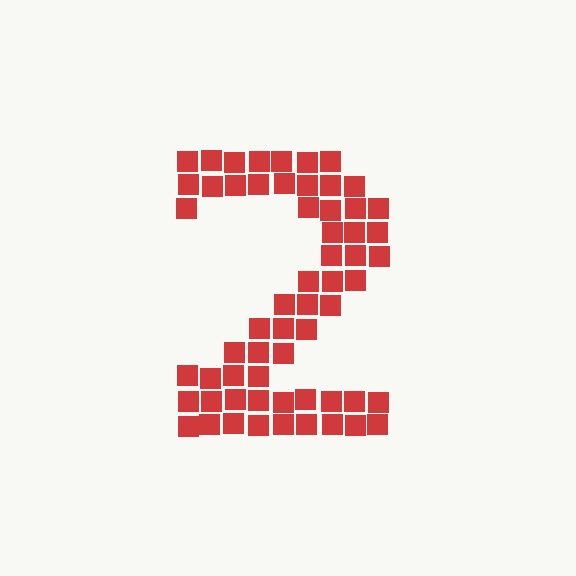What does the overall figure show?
The overall figure shows the digit 2.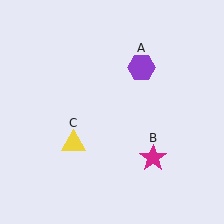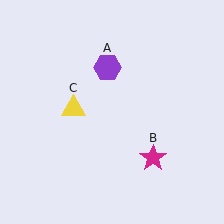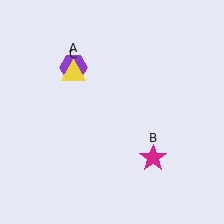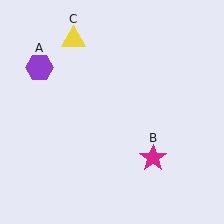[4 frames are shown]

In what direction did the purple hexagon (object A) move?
The purple hexagon (object A) moved left.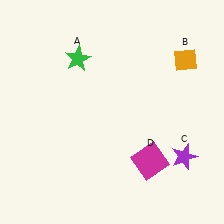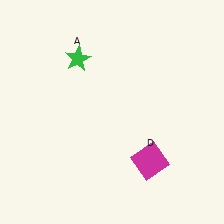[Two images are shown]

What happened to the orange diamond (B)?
The orange diamond (B) was removed in Image 2. It was in the top-right area of Image 1.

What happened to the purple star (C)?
The purple star (C) was removed in Image 2. It was in the bottom-right area of Image 1.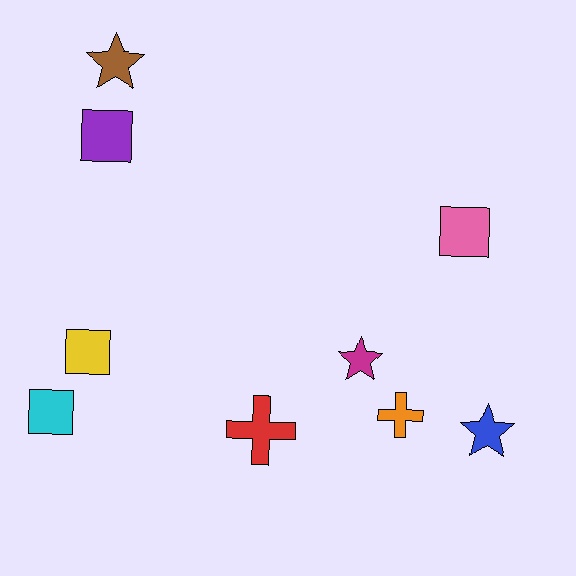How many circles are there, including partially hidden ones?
There are no circles.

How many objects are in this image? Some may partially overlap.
There are 9 objects.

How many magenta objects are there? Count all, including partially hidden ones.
There is 1 magenta object.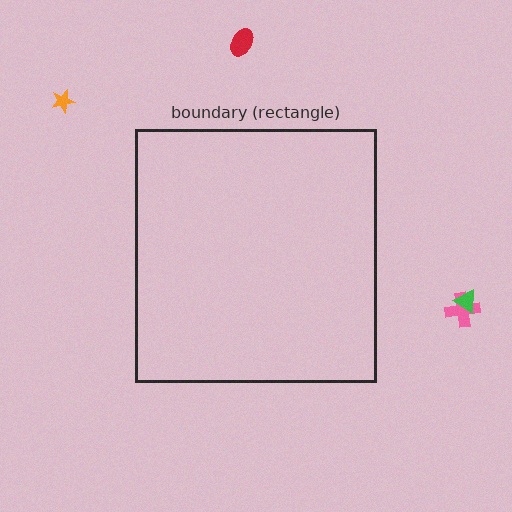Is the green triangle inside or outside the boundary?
Outside.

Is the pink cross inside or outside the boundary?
Outside.